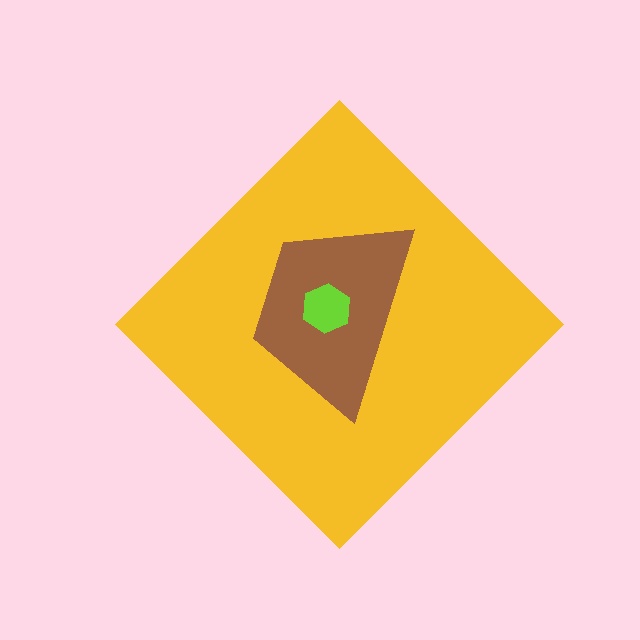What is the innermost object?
The lime hexagon.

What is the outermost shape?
The yellow diamond.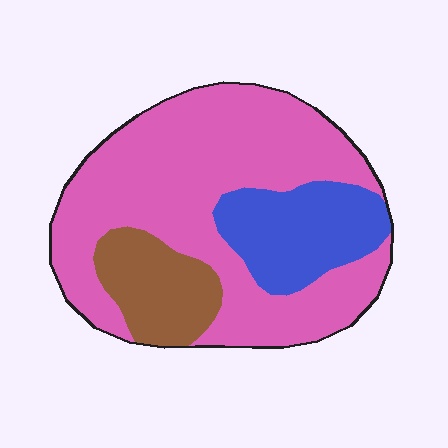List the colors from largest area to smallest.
From largest to smallest: pink, blue, brown.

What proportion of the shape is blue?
Blue takes up about one fifth (1/5) of the shape.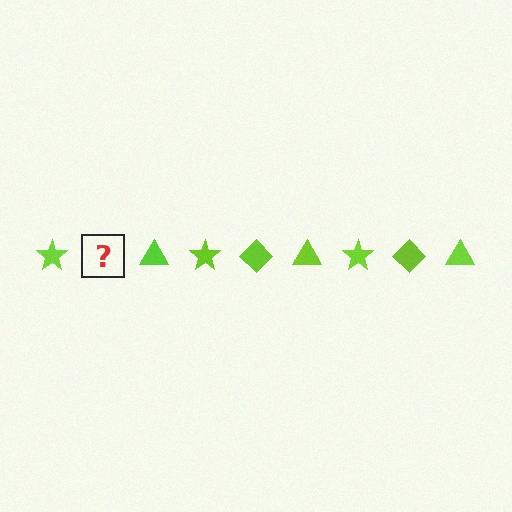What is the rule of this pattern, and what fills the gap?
The rule is that the pattern cycles through star, diamond, triangle shapes in lime. The gap should be filled with a lime diamond.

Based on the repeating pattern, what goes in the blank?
The blank should be a lime diamond.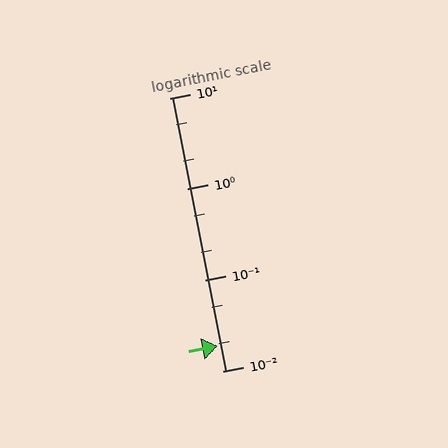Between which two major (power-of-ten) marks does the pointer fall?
The pointer is between 0.01 and 0.1.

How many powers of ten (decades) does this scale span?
The scale spans 3 decades, from 0.01 to 10.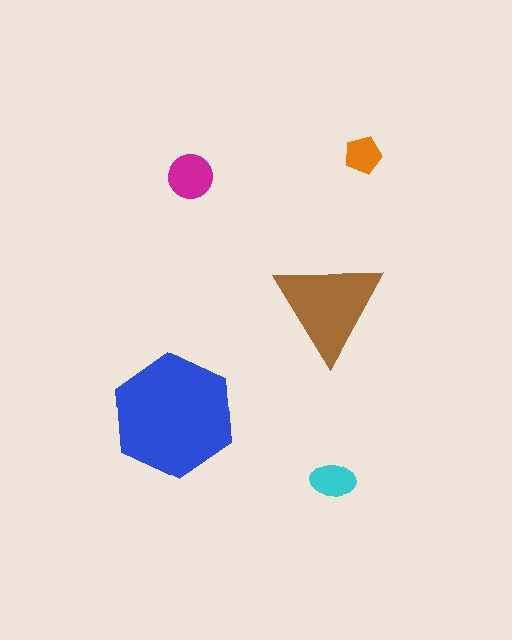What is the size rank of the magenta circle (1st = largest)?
3rd.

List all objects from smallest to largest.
The orange pentagon, the cyan ellipse, the magenta circle, the brown triangle, the blue hexagon.